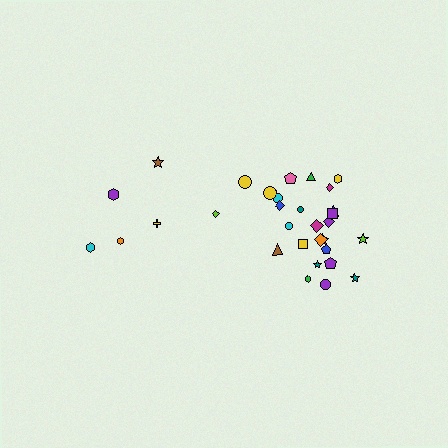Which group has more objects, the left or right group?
The right group.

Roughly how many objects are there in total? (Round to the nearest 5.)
Roughly 30 objects in total.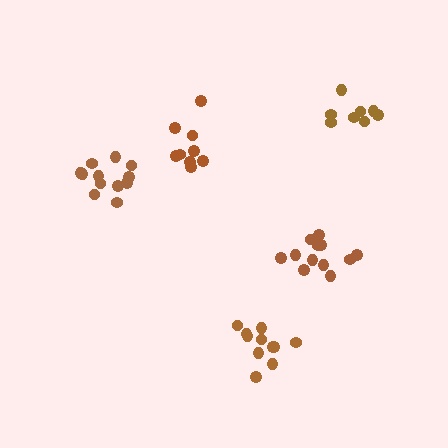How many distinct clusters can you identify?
There are 5 distinct clusters.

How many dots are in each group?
Group 1: 12 dots, Group 2: 12 dots, Group 3: 11 dots, Group 4: 9 dots, Group 5: 8 dots (52 total).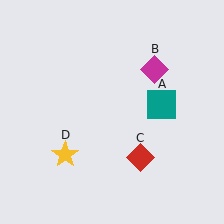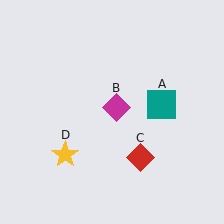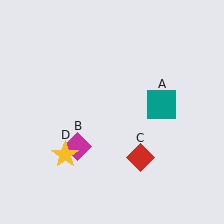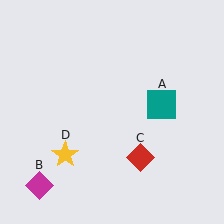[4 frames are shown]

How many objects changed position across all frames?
1 object changed position: magenta diamond (object B).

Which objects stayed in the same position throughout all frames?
Teal square (object A) and red diamond (object C) and yellow star (object D) remained stationary.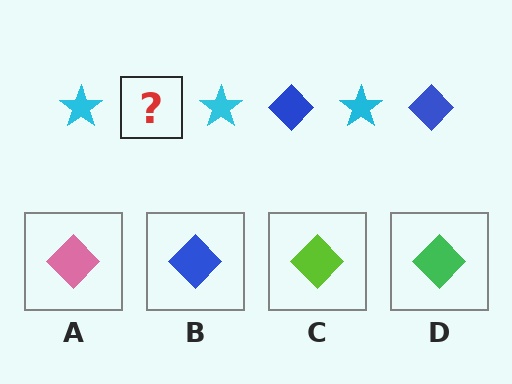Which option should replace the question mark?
Option B.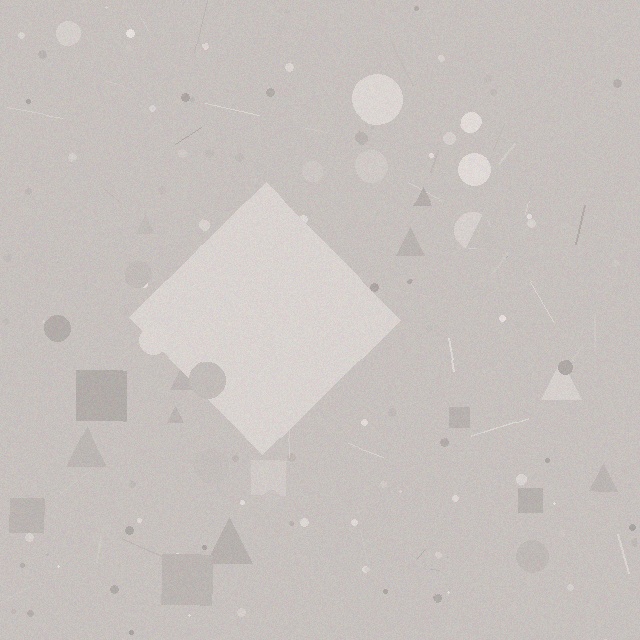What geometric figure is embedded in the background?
A diamond is embedded in the background.